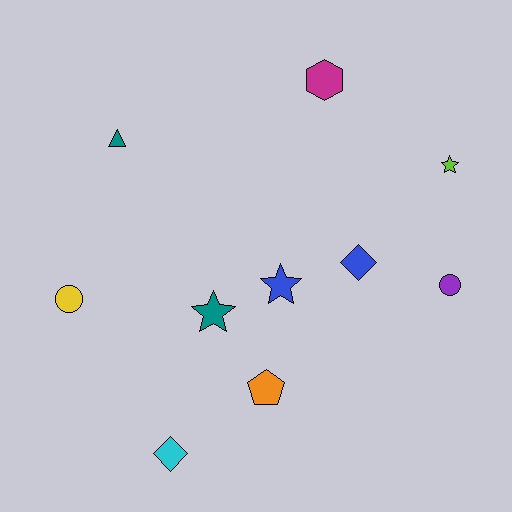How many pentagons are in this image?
There is 1 pentagon.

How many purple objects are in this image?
There is 1 purple object.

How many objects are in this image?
There are 10 objects.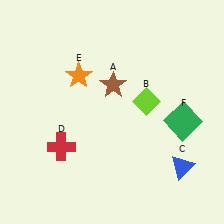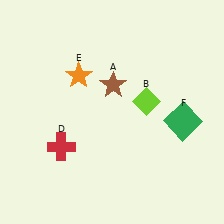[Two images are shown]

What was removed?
The blue triangle (C) was removed in Image 2.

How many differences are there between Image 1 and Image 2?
There is 1 difference between the two images.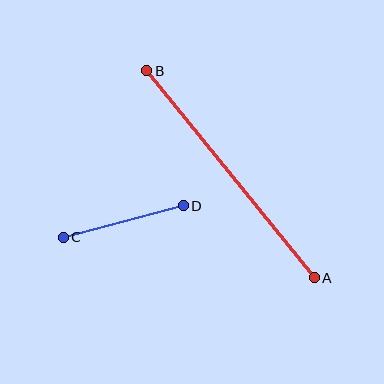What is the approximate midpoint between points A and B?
The midpoint is at approximately (230, 174) pixels.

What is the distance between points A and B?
The distance is approximately 266 pixels.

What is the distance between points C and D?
The distance is approximately 124 pixels.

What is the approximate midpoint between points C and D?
The midpoint is at approximately (123, 222) pixels.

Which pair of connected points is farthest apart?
Points A and B are farthest apart.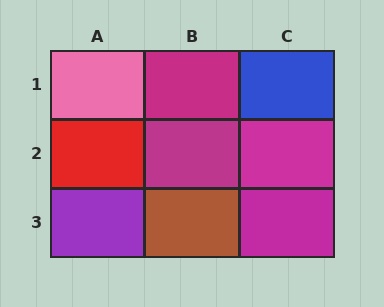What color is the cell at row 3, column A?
Purple.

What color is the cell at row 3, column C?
Magenta.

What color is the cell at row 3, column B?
Brown.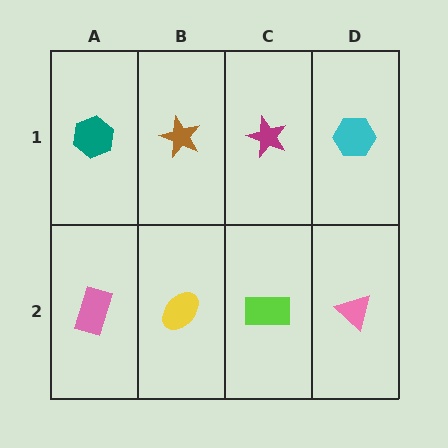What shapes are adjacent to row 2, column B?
A brown star (row 1, column B), a pink rectangle (row 2, column A), a lime rectangle (row 2, column C).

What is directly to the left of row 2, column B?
A pink rectangle.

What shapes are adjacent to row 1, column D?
A pink triangle (row 2, column D), a magenta star (row 1, column C).